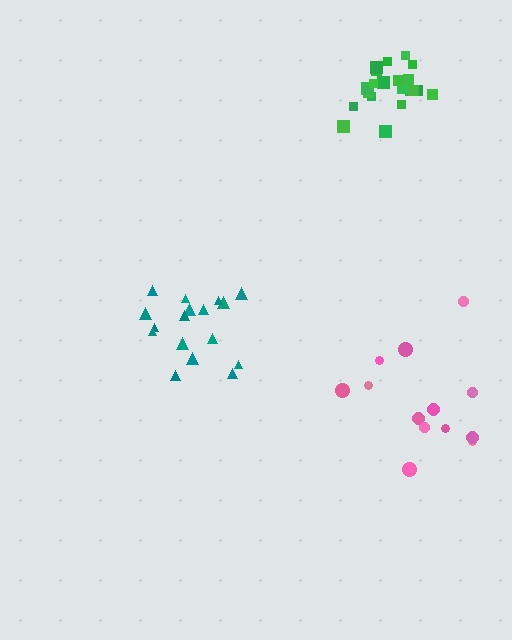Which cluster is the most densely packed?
Green.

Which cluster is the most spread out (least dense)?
Pink.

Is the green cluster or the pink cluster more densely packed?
Green.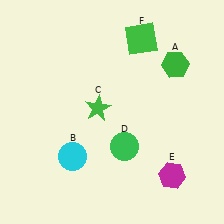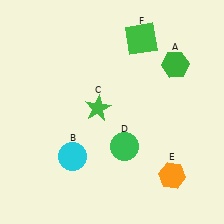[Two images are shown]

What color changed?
The hexagon (E) changed from magenta in Image 1 to orange in Image 2.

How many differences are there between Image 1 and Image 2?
There is 1 difference between the two images.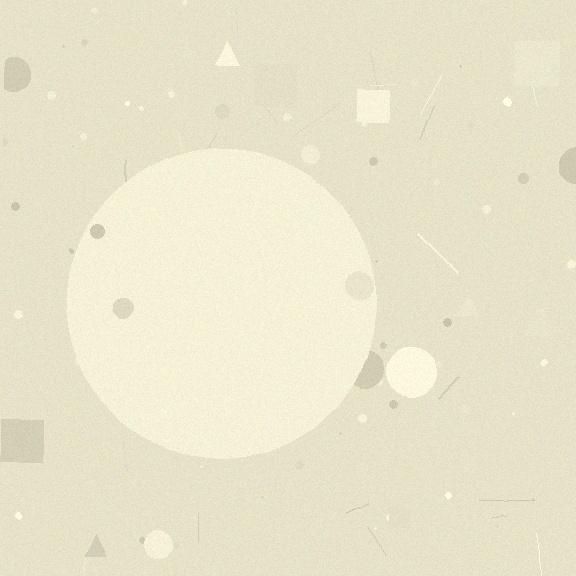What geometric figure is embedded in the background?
A circle is embedded in the background.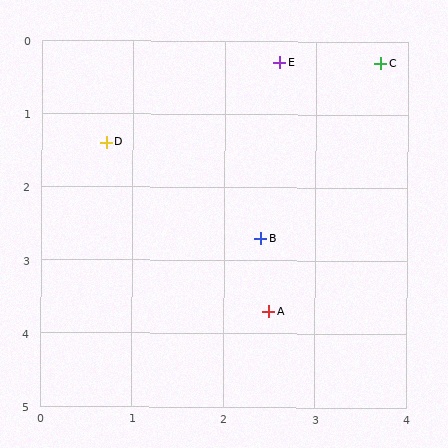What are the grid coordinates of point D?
Point D is at approximately (0.7, 1.4).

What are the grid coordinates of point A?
Point A is at approximately (2.5, 3.7).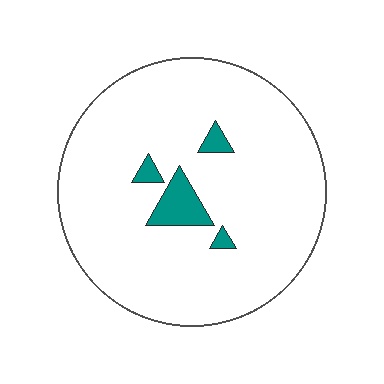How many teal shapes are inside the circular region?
4.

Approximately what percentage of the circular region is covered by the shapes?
Approximately 5%.